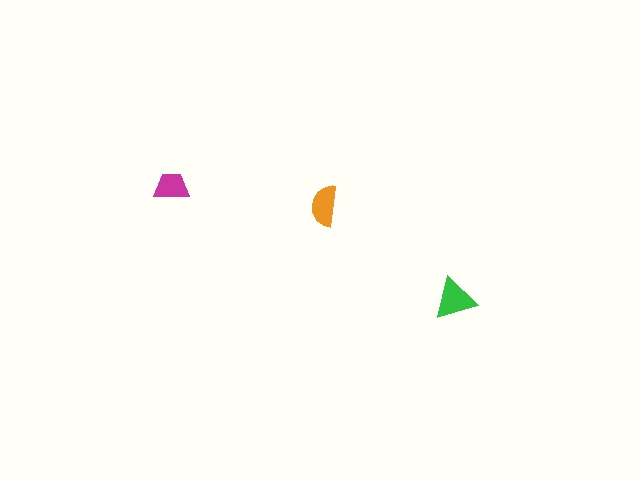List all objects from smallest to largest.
The magenta trapezoid, the orange semicircle, the green triangle.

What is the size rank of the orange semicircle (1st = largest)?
2nd.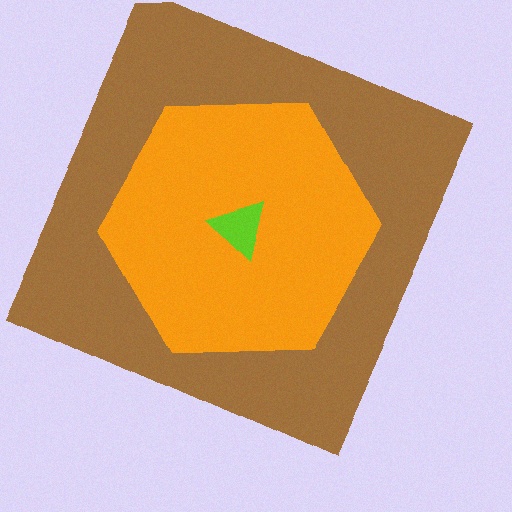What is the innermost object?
The lime triangle.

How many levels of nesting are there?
3.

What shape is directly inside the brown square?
The orange hexagon.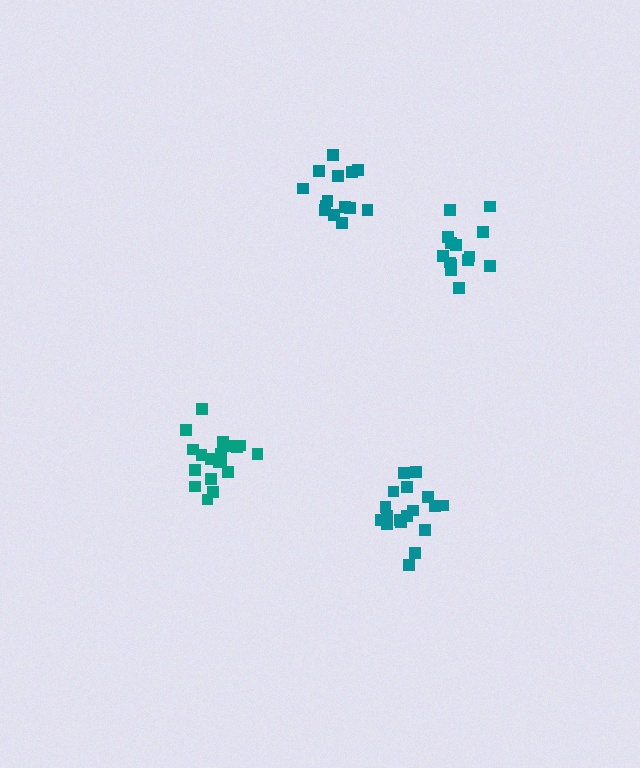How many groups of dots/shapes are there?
There are 4 groups.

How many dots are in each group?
Group 1: 19 dots, Group 2: 14 dots, Group 3: 14 dots, Group 4: 18 dots (65 total).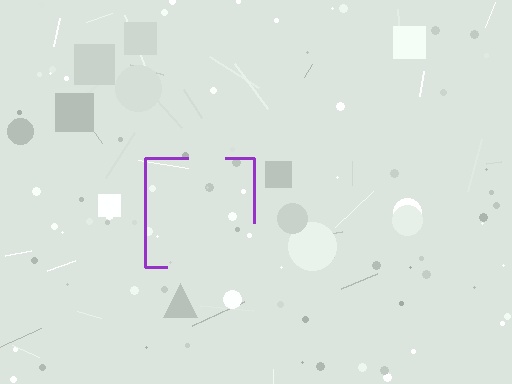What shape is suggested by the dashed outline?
The dashed outline suggests a square.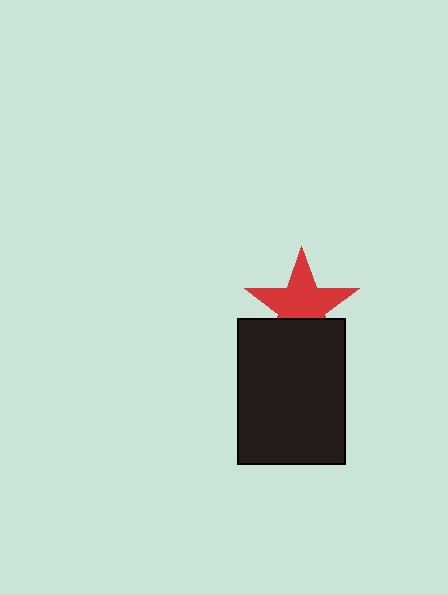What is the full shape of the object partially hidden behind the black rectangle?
The partially hidden object is a red star.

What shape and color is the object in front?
The object in front is a black rectangle.